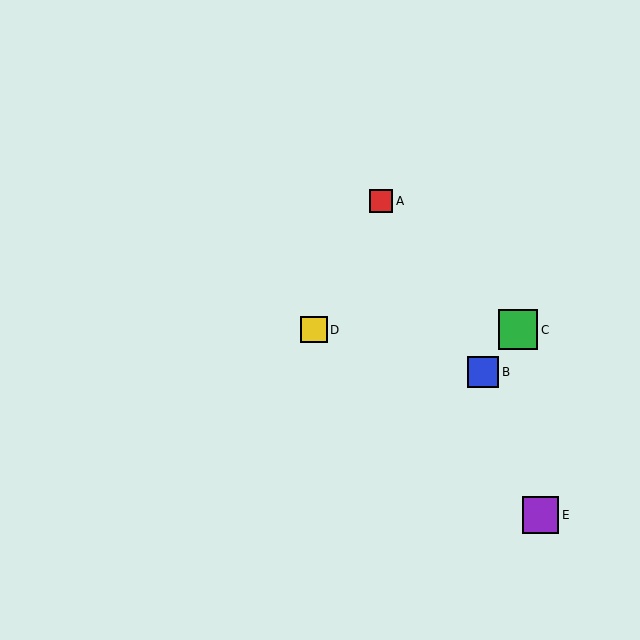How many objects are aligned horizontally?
2 objects (C, D) are aligned horizontally.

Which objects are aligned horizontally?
Objects C, D are aligned horizontally.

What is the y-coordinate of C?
Object C is at y≈330.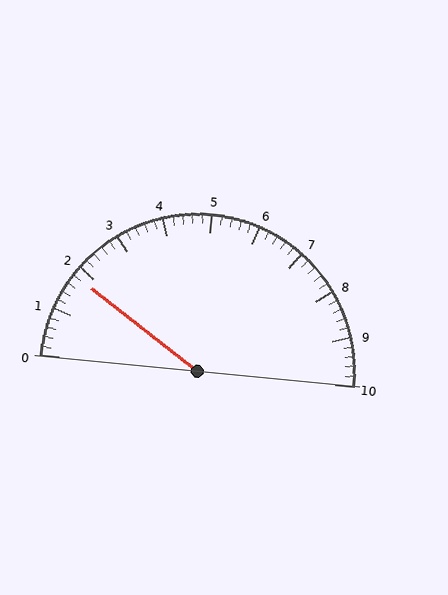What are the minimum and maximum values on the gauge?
The gauge ranges from 0 to 10.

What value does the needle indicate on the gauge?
The needle indicates approximately 1.8.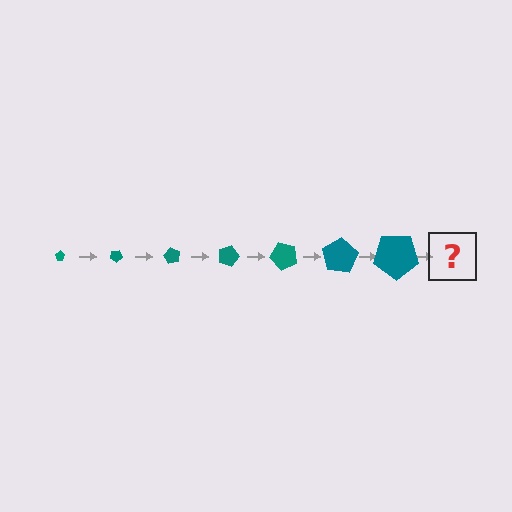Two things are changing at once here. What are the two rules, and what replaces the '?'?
The two rules are that the pentagon grows larger each step and it rotates 30 degrees each step. The '?' should be a pentagon, larger than the previous one and rotated 210 degrees from the start.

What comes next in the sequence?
The next element should be a pentagon, larger than the previous one and rotated 210 degrees from the start.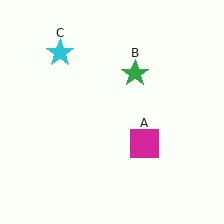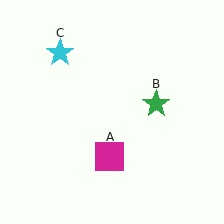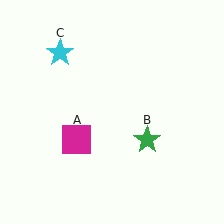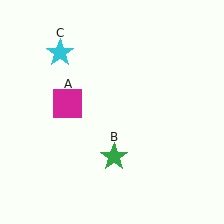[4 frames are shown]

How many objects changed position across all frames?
2 objects changed position: magenta square (object A), green star (object B).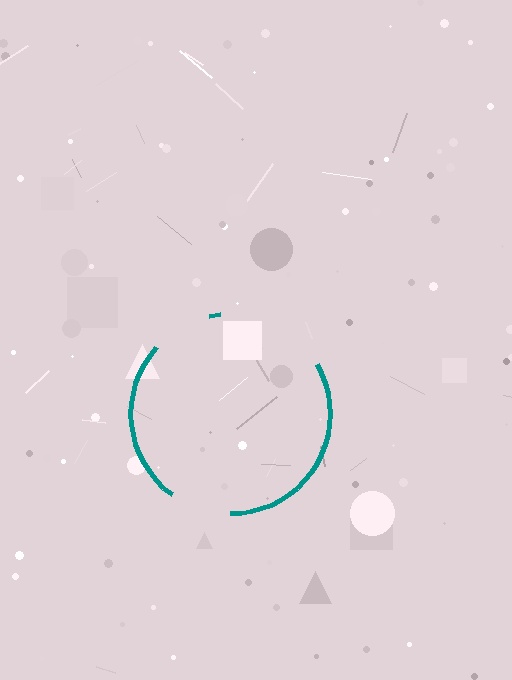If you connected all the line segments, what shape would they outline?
They would outline a circle.